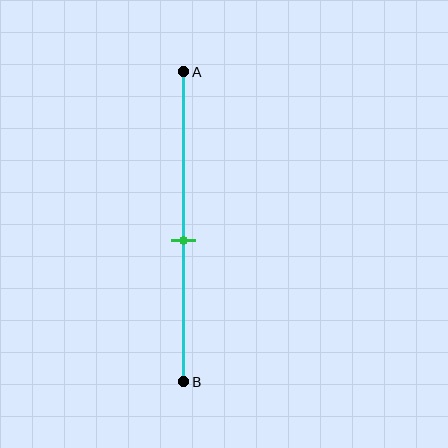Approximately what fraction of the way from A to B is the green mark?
The green mark is approximately 55% of the way from A to B.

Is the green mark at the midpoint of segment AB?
No, the mark is at about 55% from A, not at the 50% midpoint.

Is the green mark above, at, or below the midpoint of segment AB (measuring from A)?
The green mark is below the midpoint of segment AB.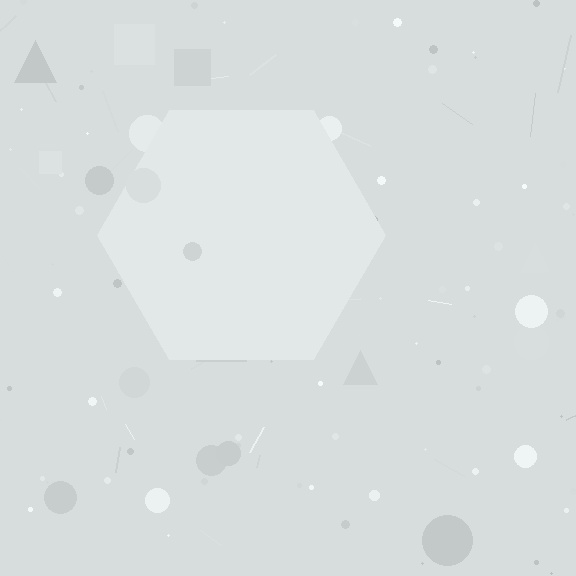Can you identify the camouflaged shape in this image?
The camouflaged shape is a hexagon.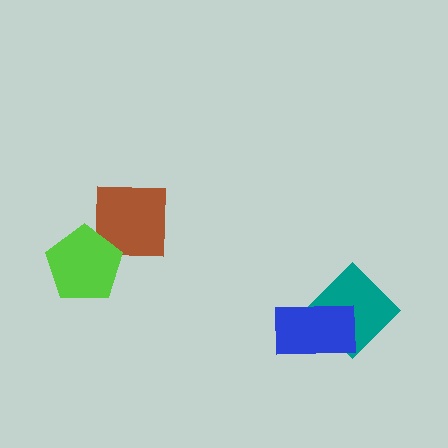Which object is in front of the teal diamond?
The blue rectangle is in front of the teal diamond.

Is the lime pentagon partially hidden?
No, no other shape covers it.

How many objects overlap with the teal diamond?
1 object overlaps with the teal diamond.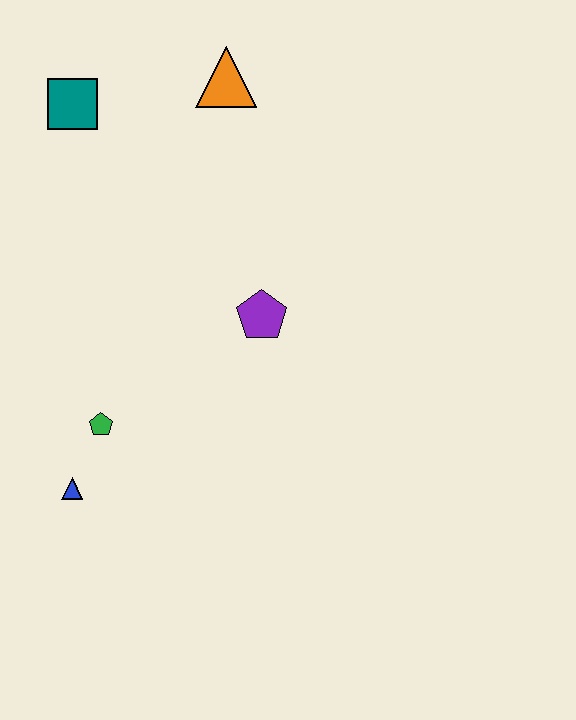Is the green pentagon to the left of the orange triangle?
Yes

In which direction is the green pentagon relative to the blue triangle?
The green pentagon is above the blue triangle.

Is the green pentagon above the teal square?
No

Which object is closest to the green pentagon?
The blue triangle is closest to the green pentagon.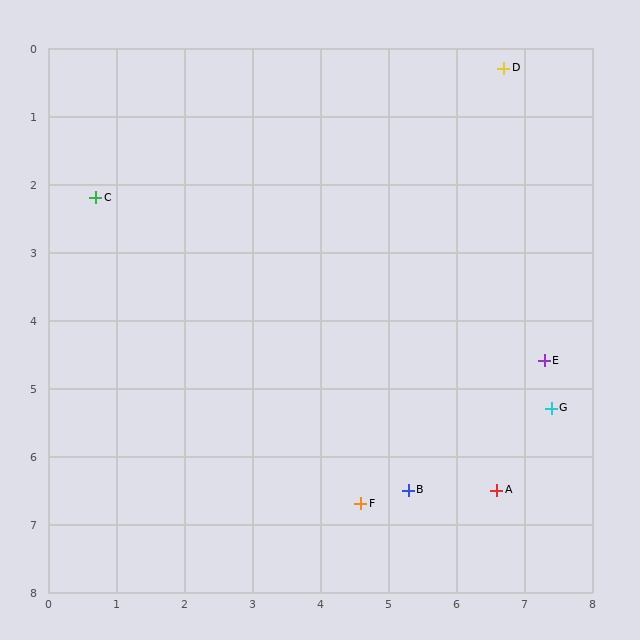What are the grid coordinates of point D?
Point D is at approximately (6.7, 0.3).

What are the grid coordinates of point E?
Point E is at approximately (7.3, 4.6).